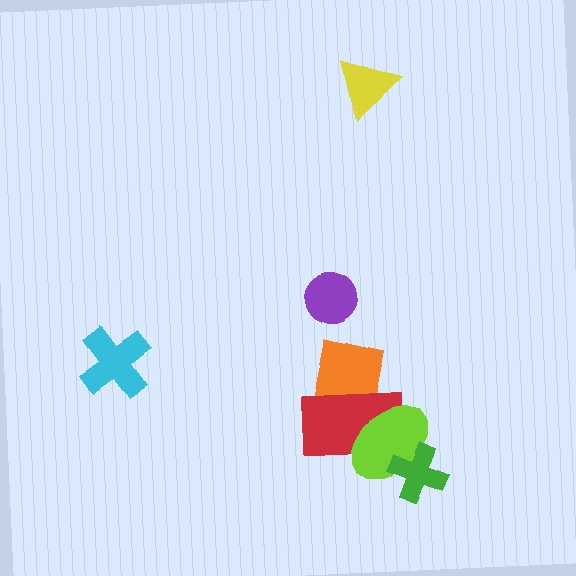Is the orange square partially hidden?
Yes, it is partially covered by another shape.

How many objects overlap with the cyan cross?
0 objects overlap with the cyan cross.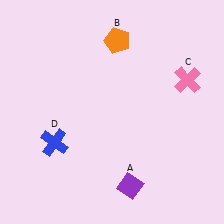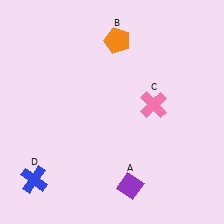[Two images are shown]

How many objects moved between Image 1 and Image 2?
2 objects moved between the two images.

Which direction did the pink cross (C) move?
The pink cross (C) moved left.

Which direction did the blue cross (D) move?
The blue cross (D) moved down.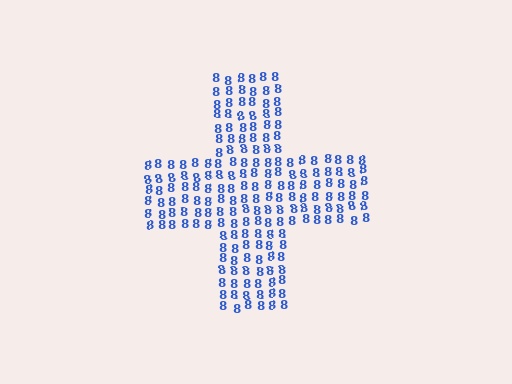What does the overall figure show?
The overall figure shows a cross.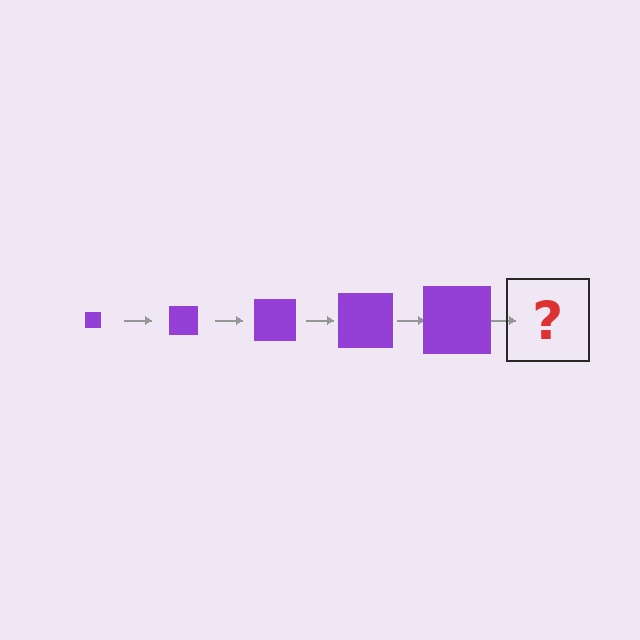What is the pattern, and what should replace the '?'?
The pattern is that the square gets progressively larger each step. The '?' should be a purple square, larger than the previous one.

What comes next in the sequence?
The next element should be a purple square, larger than the previous one.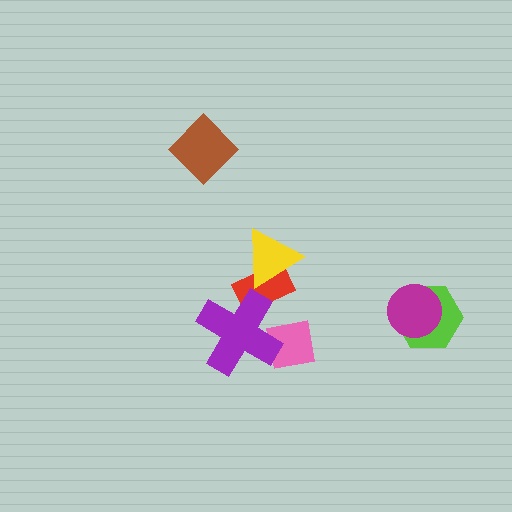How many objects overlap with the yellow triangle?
1 object overlaps with the yellow triangle.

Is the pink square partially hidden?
Yes, it is partially covered by another shape.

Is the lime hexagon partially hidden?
Yes, it is partially covered by another shape.